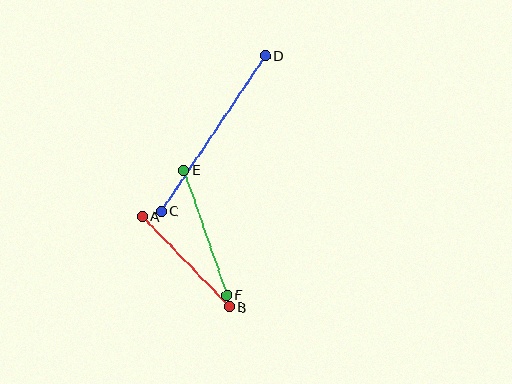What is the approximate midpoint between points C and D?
The midpoint is at approximately (213, 133) pixels.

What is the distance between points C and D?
The distance is approximately 187 pixels.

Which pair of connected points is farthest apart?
Points C and D are farthest apart.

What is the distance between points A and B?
The distance is approximately 126 pixels.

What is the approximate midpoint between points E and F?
The midpoint is at approximately (205, 233) pixels.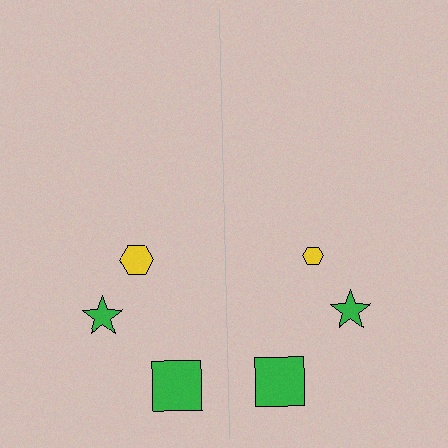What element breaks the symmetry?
The yellow hexagon on the right side has a different size than its mirror counterpart.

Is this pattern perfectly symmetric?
No, the pattern is not perfectly symmetric. The yellow hexagon on the right side has a different size than its mirror counterpart.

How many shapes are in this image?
There are 6 shapes in this image.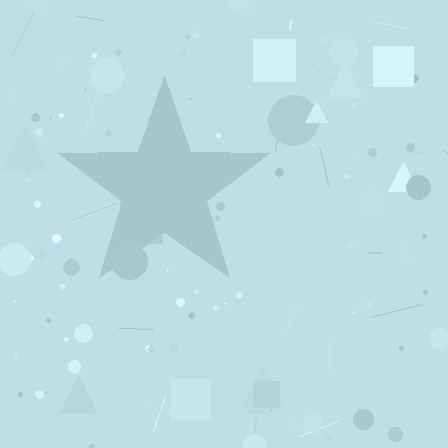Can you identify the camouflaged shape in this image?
The camouflaged shape is a star.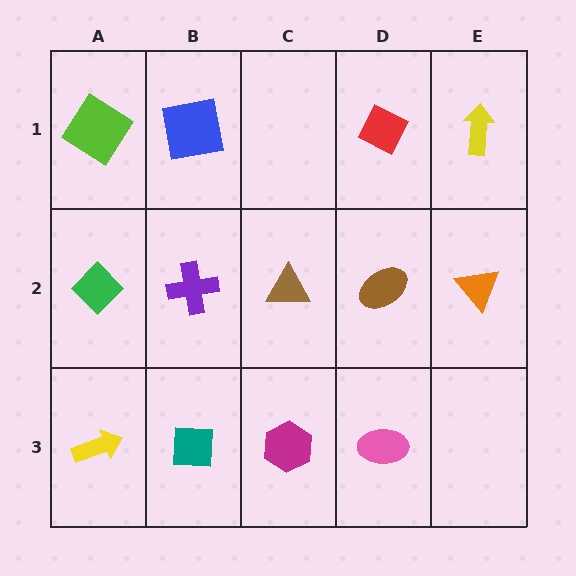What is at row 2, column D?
A brown ellipse.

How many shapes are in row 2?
5 shapes.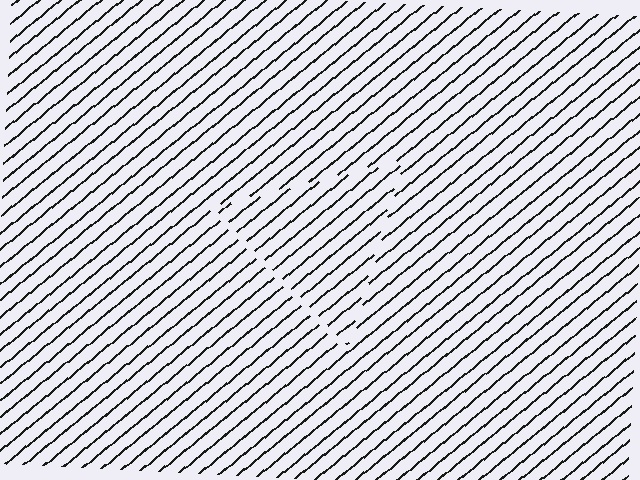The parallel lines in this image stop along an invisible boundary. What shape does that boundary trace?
An illusory triangle. The interior of the shape contains the same grating, shifted by half a period — the contour is defined by the phase discontinuity where line-ends from the inner and outer gratings abut.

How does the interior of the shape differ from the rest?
The interior of the shape contains the same grating, shifted by half a period — the contour is defined by the phase discontinuity where line-ends from the inner and outer gratings abut.